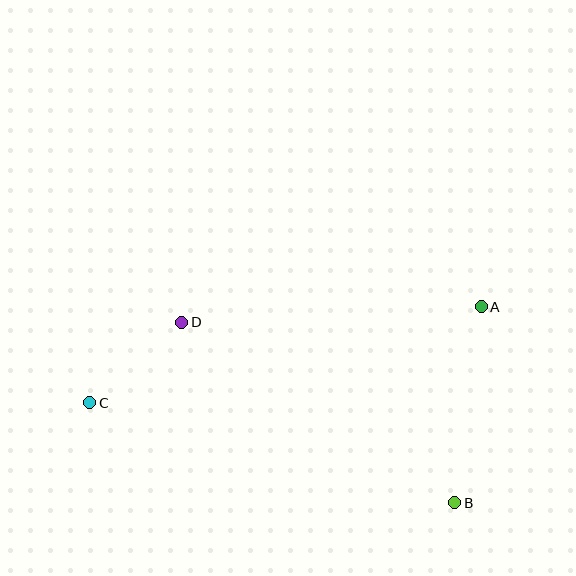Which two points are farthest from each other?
Points A and C are farthest from each other.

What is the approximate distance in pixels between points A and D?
The distance between A and D is approximately 300 pixels.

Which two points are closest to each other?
Points C and D are closest to each other.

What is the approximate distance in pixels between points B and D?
The distance between B and D is approximately 327 pixels.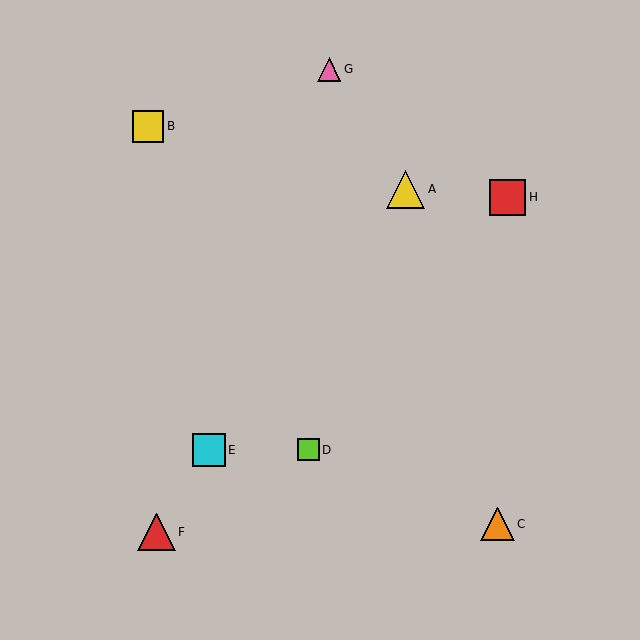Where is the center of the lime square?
The center of the lime square is at (308, 450).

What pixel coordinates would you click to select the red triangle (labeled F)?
Click at (157, 532) to select the red triangle F.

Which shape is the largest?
The yellow triangle (labeled A) is the largest.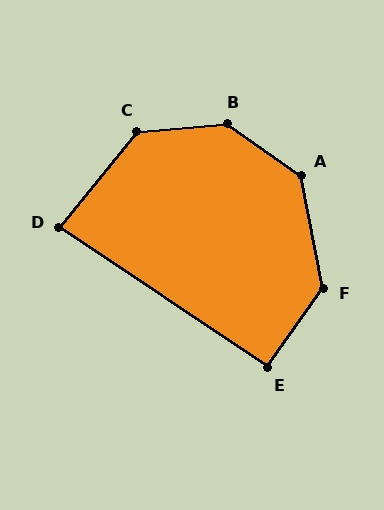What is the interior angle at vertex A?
Approximately 135 degrees (obtuse).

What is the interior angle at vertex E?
Approximately 91 degrees (approximately right).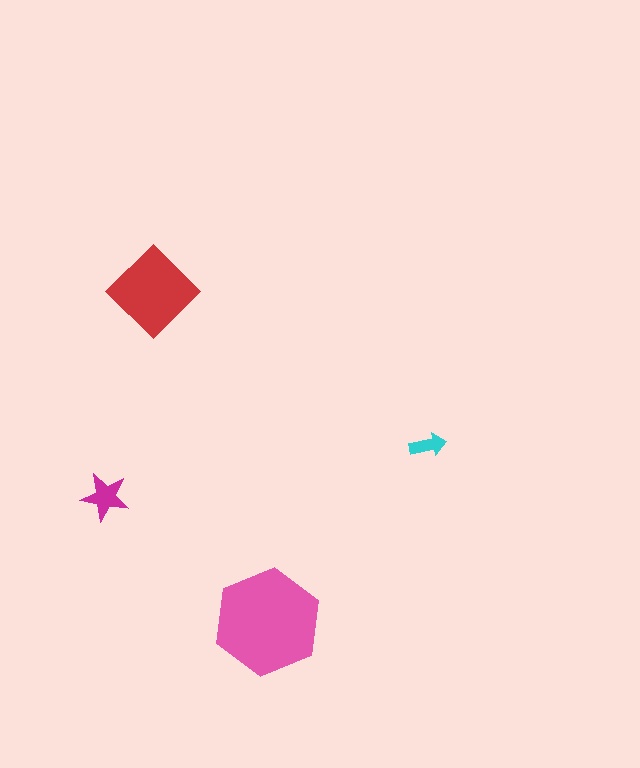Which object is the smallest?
The cyan arrow.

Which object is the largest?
The pink hexagon.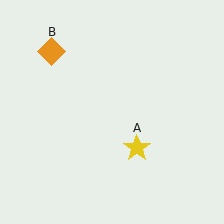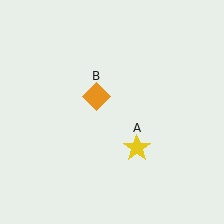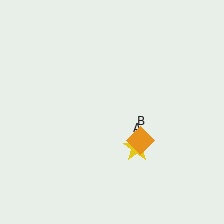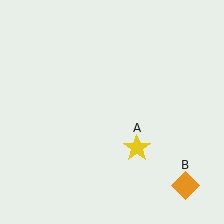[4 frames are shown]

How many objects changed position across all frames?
1 object changed position: orange diamond (object B).